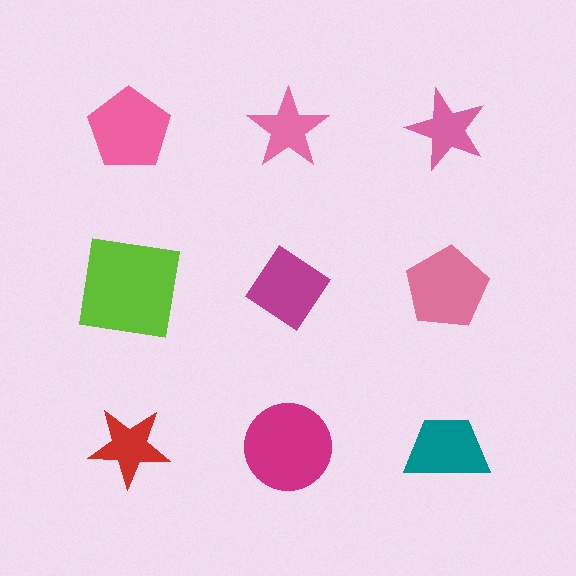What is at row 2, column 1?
A lime square.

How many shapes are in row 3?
3 shapes.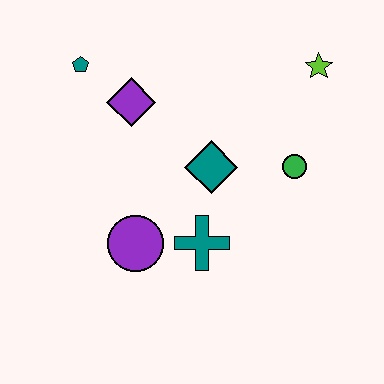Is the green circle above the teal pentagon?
No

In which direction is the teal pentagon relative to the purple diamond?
The teal pentagon is to the left of the purple diamond.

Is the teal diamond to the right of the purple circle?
Yes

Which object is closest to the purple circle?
The teal cross is closest to the purple circle.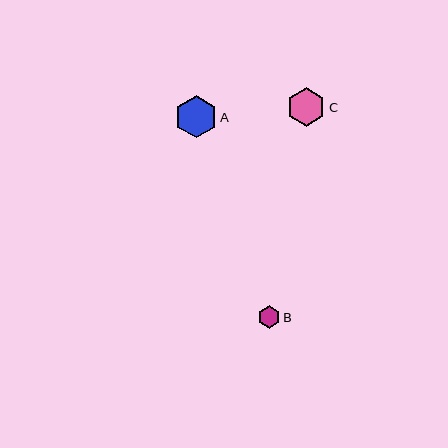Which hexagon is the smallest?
Hexagon B is the smallest with a size of approximately 23 pixels.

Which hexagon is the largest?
Hexagon A is the largest with a size of approximately 42 pixels.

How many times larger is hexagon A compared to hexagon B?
Hexagon A is approximately 1.8 times the size of hexagon B.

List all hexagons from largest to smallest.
From largest to smallest: A, C, B.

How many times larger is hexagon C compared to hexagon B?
Hexagon C is approximately 1.7 times the size of hexagon B.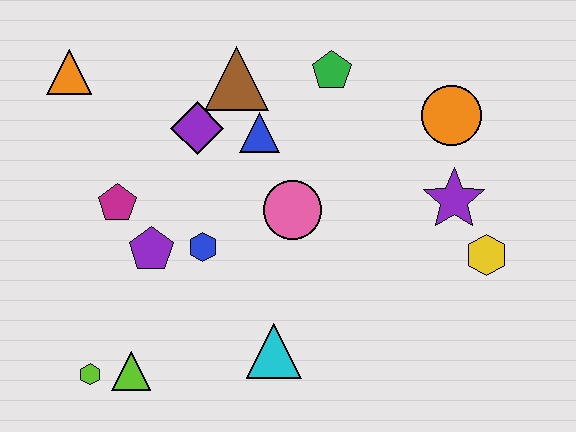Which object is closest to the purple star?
The yellow hexagon is closest to the purple star.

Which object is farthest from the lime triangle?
The orange circle is farthest from the lime triangle.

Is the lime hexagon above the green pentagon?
No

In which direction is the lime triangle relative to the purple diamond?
The lime triangle is below the purple diamond.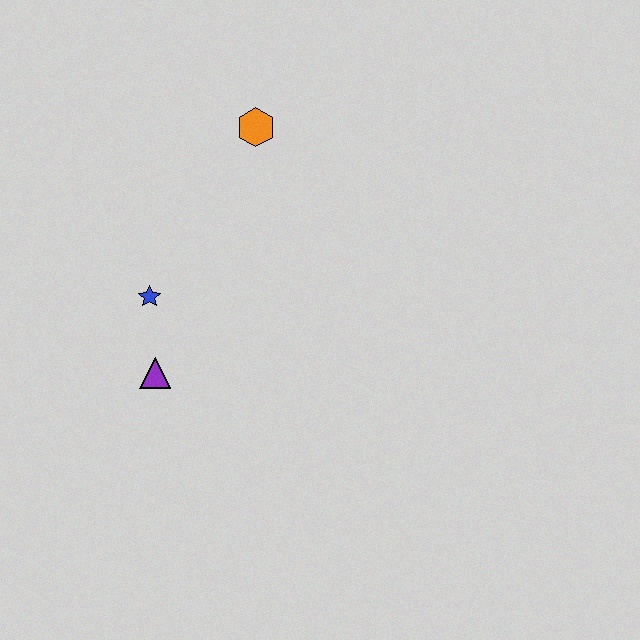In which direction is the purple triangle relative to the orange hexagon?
The purple triangle is below the orange hexagon.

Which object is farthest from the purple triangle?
The orange hexagon is farthest from the purple triangle.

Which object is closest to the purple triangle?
The blue star is closest to the purple triangle.